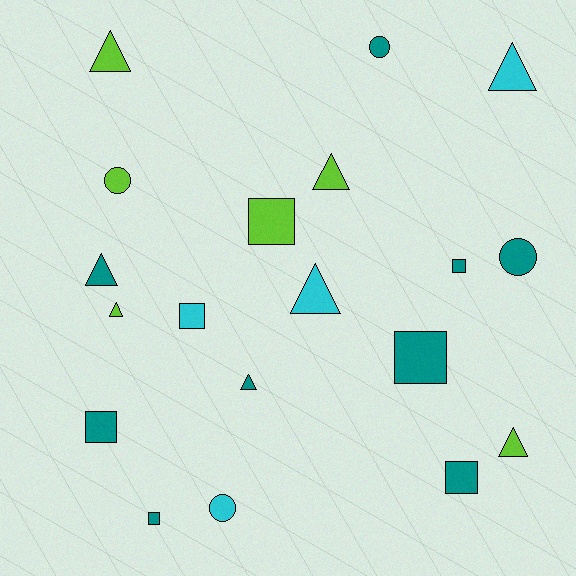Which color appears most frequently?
Teal, with 9 objects.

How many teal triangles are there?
There are 2 teal triangles.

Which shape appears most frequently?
Triangle, with 8 objects.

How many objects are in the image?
There are 19 objects.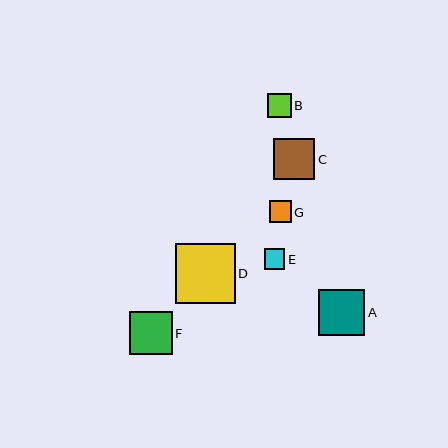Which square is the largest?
Square D is the largest with a size of approximately 60 pixels.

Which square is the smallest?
Square E is the smallest with a size of approximately 20 pixels.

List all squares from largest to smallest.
From largest to smallest: D, A, F, C, B, G, E.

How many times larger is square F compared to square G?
Square F is approximately 2.0 times the size of square G.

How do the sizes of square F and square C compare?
Square F and square C are approximately the same size.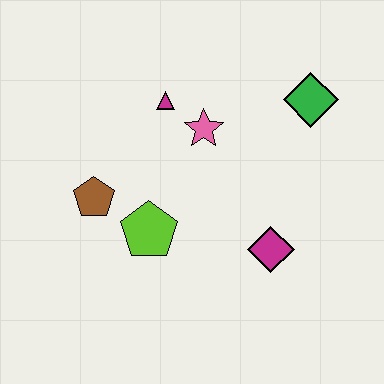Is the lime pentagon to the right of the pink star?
No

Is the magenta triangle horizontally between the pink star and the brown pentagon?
Yes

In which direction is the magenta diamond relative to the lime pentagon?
The magenta diamond is to the right of the lime pentagon.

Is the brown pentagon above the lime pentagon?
Yes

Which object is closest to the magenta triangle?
The pink star is closest to the magenta triangle.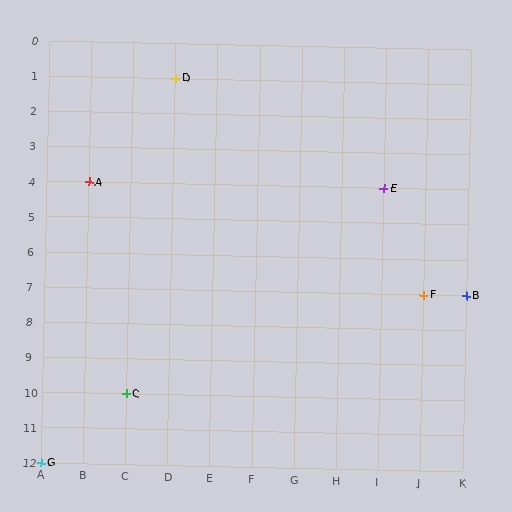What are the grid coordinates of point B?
Point B is at grid coordinates (K, 7).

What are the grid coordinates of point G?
Point G is at grid coordinates (A, 12).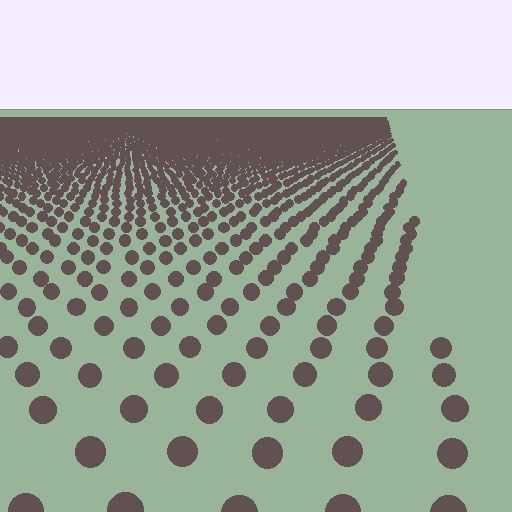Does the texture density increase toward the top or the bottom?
Density increases toward the top.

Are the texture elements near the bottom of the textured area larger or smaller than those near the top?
Larger. Near the bottom, elements are closer to the viewer and appear at a bigger on-screen size.